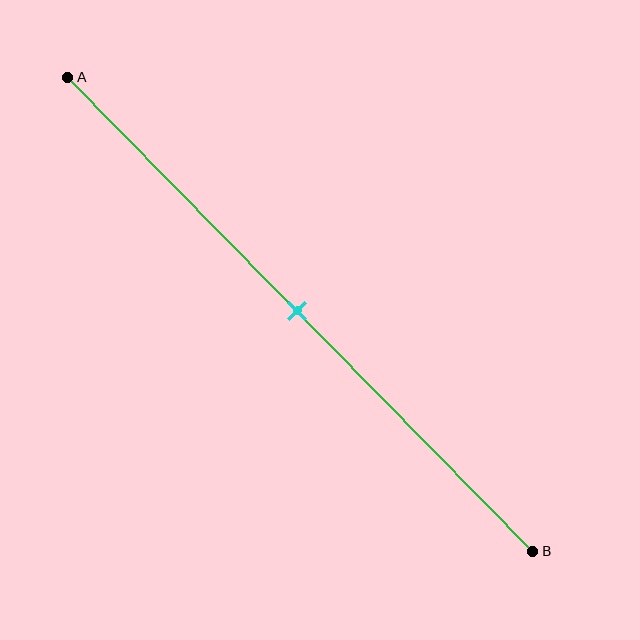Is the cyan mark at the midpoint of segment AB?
Yes, the mark is approximately at the midpoint.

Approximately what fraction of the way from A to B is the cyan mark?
The cyan mark is approximately 50% of the way from A to B.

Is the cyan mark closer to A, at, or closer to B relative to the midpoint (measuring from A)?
The cyan mark is approximately at the midpoint of segment AB.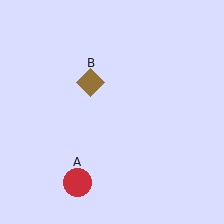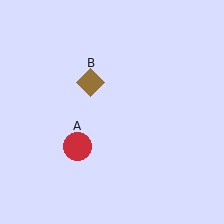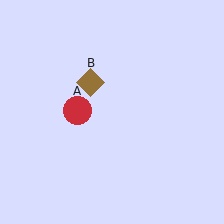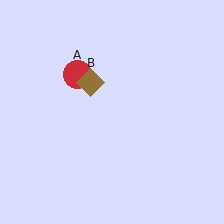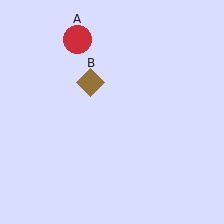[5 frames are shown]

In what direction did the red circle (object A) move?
The red circle (object A) moved up.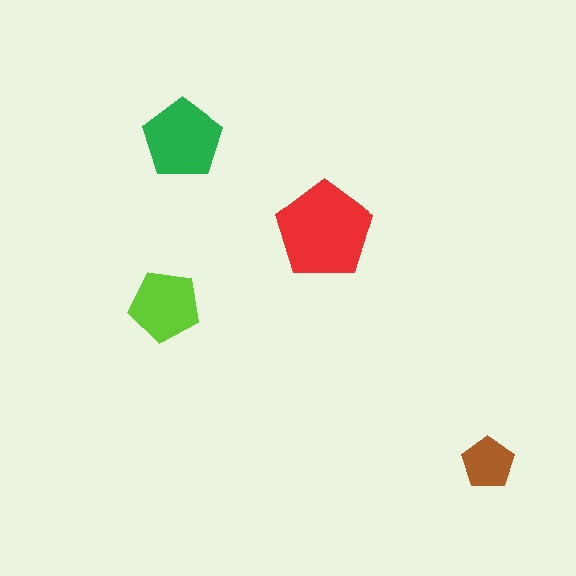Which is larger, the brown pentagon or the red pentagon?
The red one.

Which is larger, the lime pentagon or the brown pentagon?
The lime one.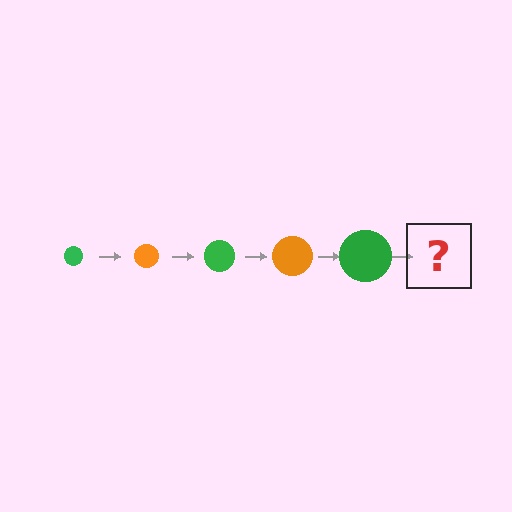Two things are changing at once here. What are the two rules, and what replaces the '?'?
The two rules are that the circle grows larger each step and the color cycles through green and orange. The '?' should be an orange circle, larger than the previous one.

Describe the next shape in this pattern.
It should be an orange circle, larger than the previous one.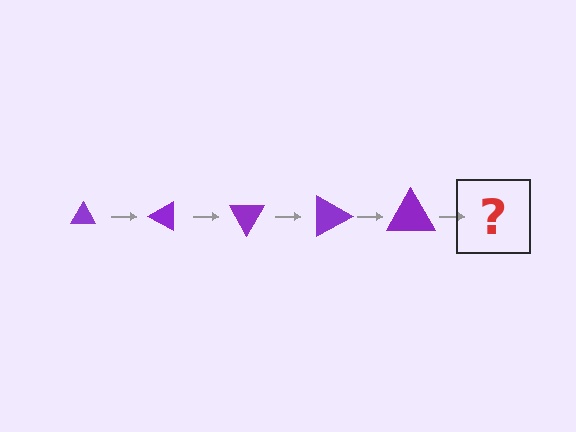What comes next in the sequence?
The next element should be a triangle, larger than the previous one and rotated 150 degrees from the start.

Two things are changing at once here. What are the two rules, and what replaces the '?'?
The two rules are that the triangle grows larger each step and it rotates 30 degrees each step. The '?' should be a triangle, larger than the previous one and rotated 150 degrees from the start.